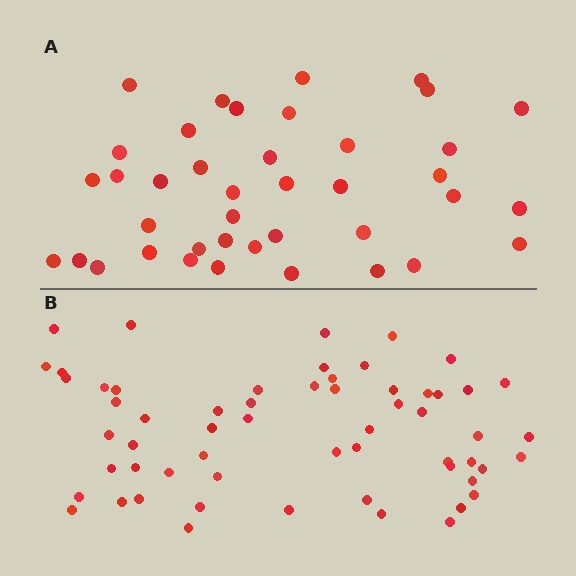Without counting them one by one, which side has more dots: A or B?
Region B (the bottom region) has more dots.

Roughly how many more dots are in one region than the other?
Region B has approximately 20 more dots than region A.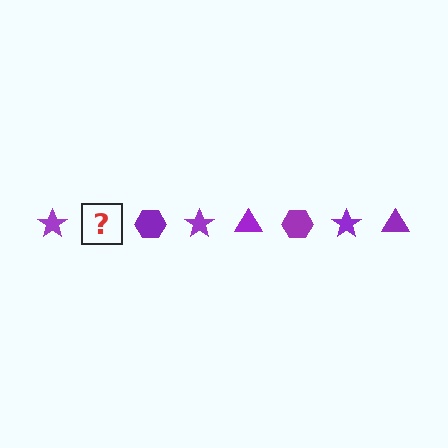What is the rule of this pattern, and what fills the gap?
The rule is that the pattern cycles through star, triangle, hexagon shapes in purple. The gap should be filled with a purple triangle.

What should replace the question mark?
The question mark should be replaced with a purple triangle.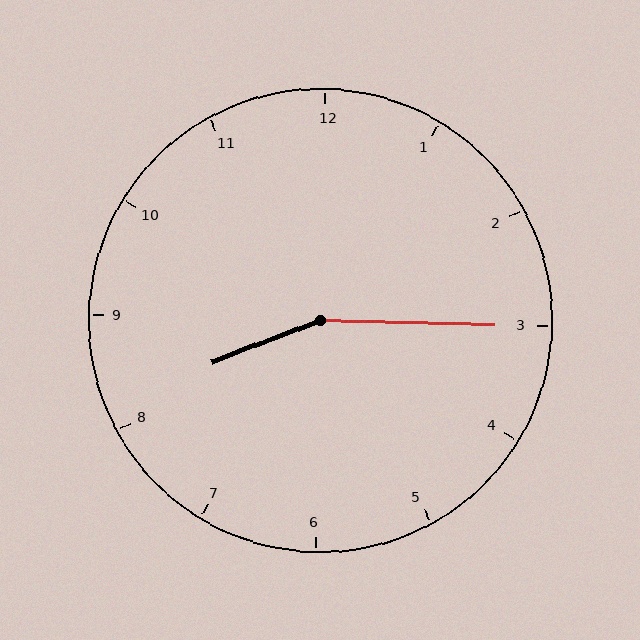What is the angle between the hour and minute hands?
Approximately 158 degrees.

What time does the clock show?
8:15.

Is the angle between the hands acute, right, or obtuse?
It is obtuse.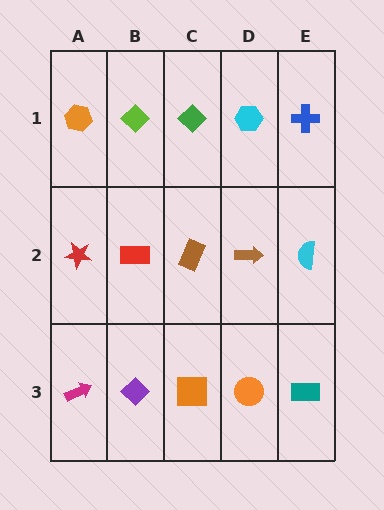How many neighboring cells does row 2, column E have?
3.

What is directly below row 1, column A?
A red star.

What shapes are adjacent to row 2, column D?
A cyan hexagon (row 1, column D), an orange circle (row 3, column D), a brown rectangle (row 2, column C), a cyan semicircle (row 2, column E).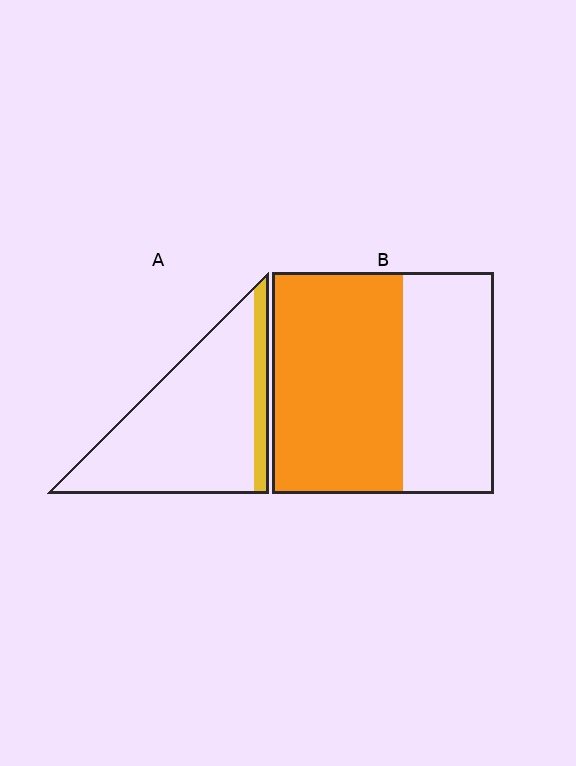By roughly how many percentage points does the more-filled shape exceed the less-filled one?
By roughly 45 percentage points (B over A).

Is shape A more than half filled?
No.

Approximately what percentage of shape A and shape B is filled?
A is approximately 15% and B is approximately 60%.